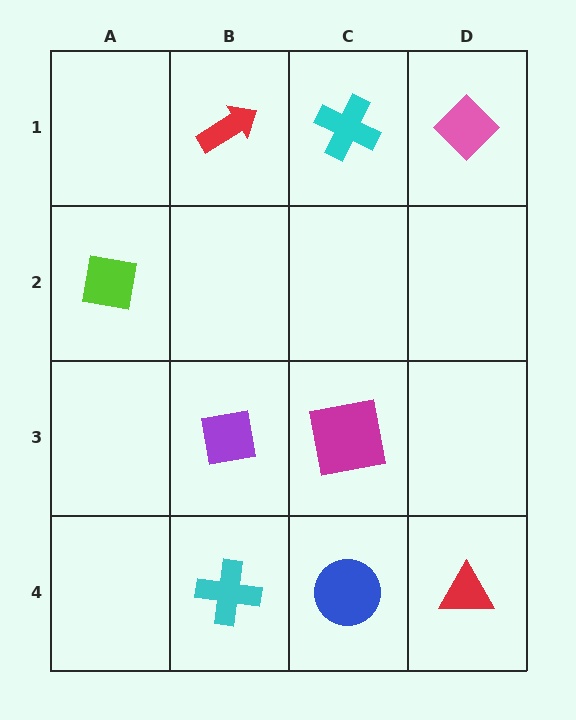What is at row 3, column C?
A magenta square.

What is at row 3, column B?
A purple square.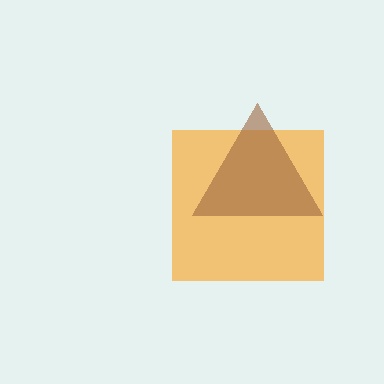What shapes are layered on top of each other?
The layered shapes are: an orange square, a brown triangle.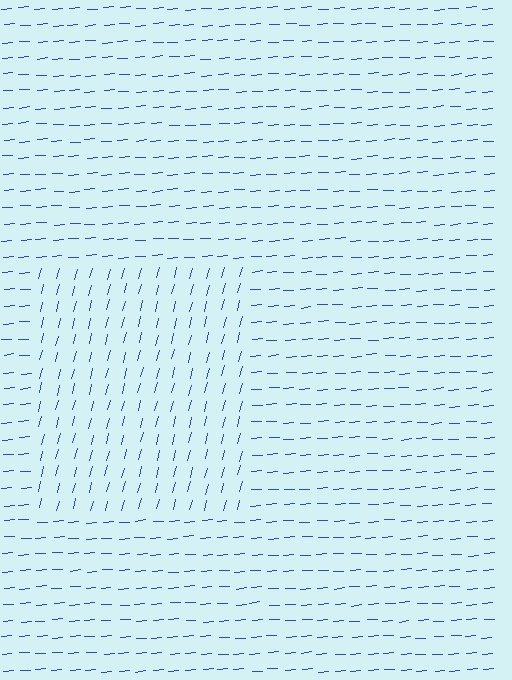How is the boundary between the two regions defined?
The boundary is defined purely by a change in line orientation (approximately 71 degrees difference). All lines are the same color and thickness.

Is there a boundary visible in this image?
Yes, there is a texture boundary formed by a change in line orientation.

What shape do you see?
I see a rectangle.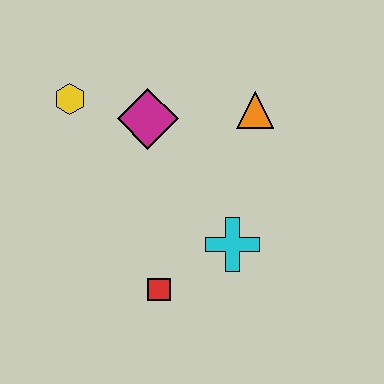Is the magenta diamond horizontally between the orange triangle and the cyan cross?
No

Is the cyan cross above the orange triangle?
No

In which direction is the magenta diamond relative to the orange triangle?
The magenta diamond is to the left of the orange triangle.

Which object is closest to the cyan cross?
The red square is closest to the cyan cross.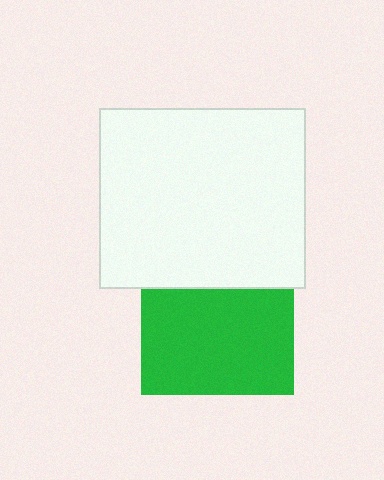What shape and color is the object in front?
The object in front is a white rectangle.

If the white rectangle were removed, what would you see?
You would see the complete green square.